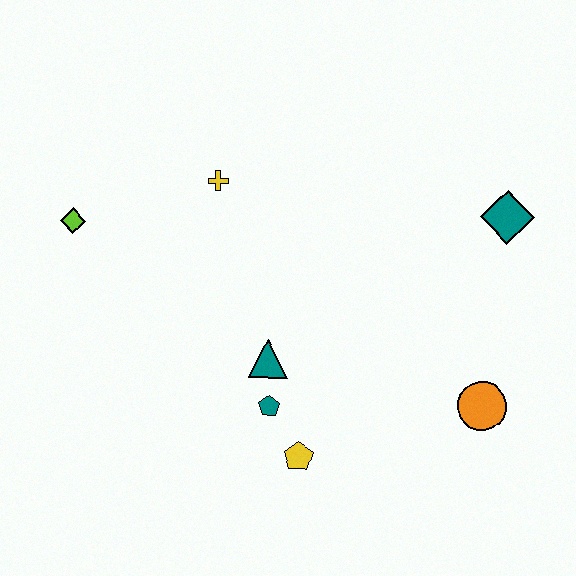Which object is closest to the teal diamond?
The orange circle is closest to the teal diamond.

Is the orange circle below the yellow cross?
Yes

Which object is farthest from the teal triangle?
The teal diamond is farthest from the teal triangle.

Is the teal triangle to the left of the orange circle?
Yes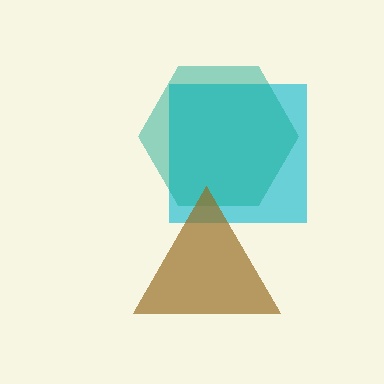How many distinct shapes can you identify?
There are 3 distinct shapes: a cyan square, a teal hexagon, a brown triangle.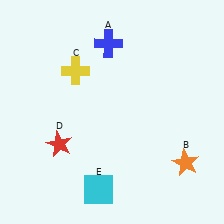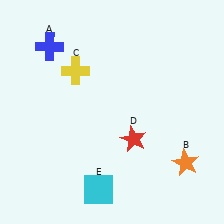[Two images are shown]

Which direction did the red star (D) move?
The red star (D) moved right.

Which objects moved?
The objects that moved are: the blue cross (A), the red star (D).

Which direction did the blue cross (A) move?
The blue cross (A) moved left.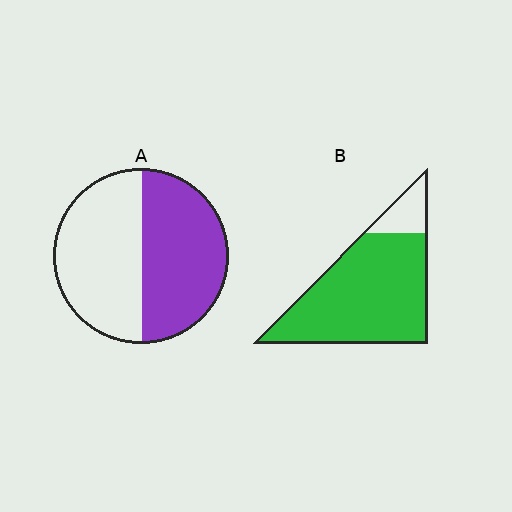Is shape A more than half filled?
Roughly half.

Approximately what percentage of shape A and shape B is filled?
A is approximately 50% and B is approximately 85%.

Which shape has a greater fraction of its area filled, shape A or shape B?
Shape B.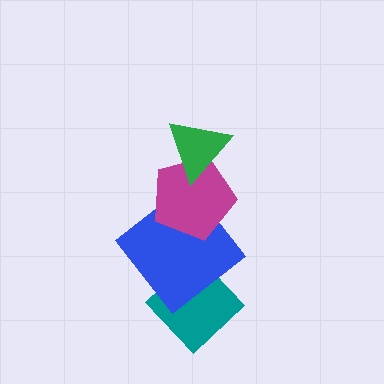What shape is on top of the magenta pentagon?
The green triangle is on top of the magenta pentagon.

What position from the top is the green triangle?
The green triangle is 1st from the top.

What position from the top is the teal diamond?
The teal diamond is 4th from the top.